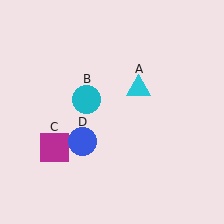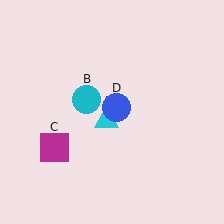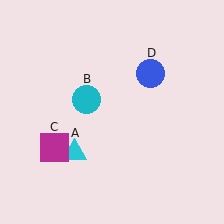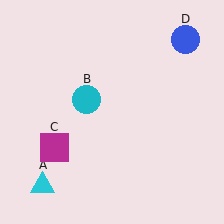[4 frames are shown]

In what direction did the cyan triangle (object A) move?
The cyan triangle (object A) moved down and to the left.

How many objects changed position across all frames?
2 objects changed position: cyan triangle (object A), blue circle (object D).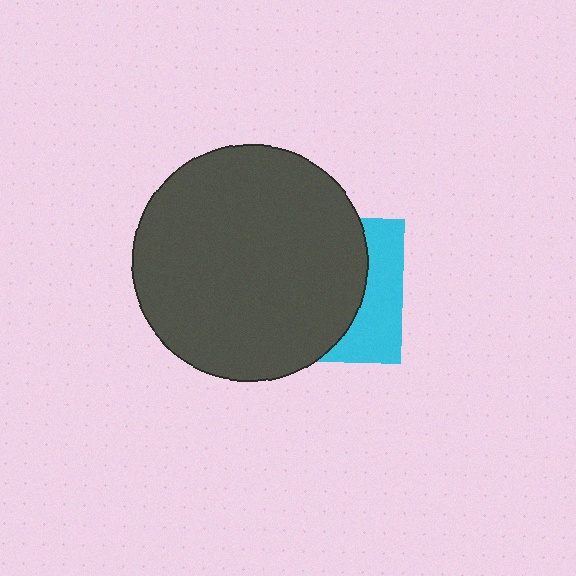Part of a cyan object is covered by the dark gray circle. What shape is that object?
It is a square.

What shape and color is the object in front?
The object in front is a dark gray circle.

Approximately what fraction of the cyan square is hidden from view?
Roughly 68% of the cyan square is hidden behind the dark gray circle.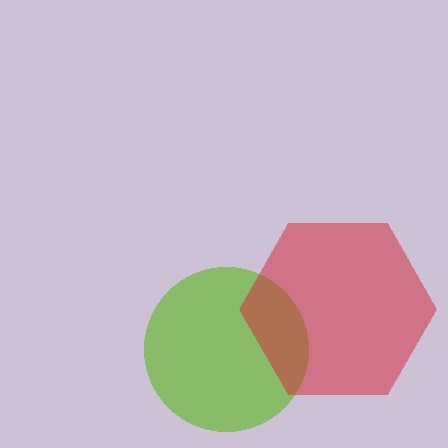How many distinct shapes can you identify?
There are 2 distinct shapes: a lime circle, a red hexagon.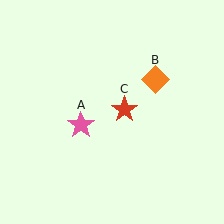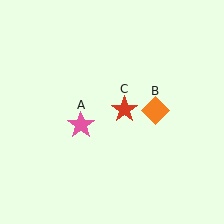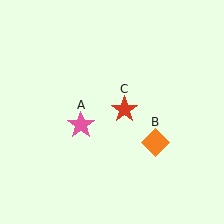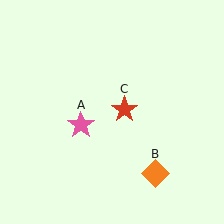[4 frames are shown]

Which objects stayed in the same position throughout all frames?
Pink star (object A) and red star (object C) remained stationary.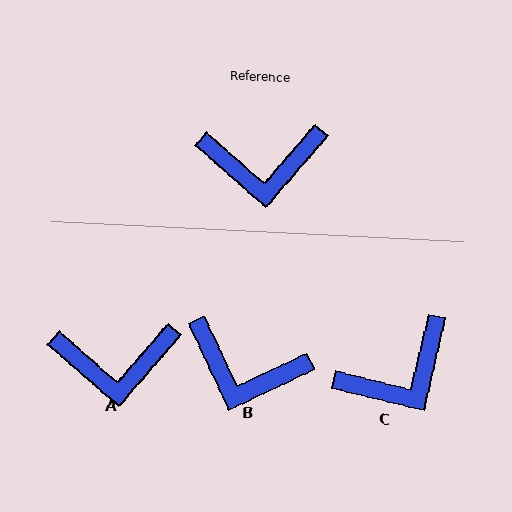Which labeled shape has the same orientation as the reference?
A.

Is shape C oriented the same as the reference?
No, it is off by about 28 degrees.